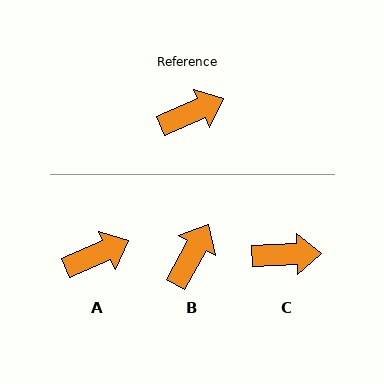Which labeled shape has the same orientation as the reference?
A.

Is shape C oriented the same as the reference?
No, it is off by about 21 degrees.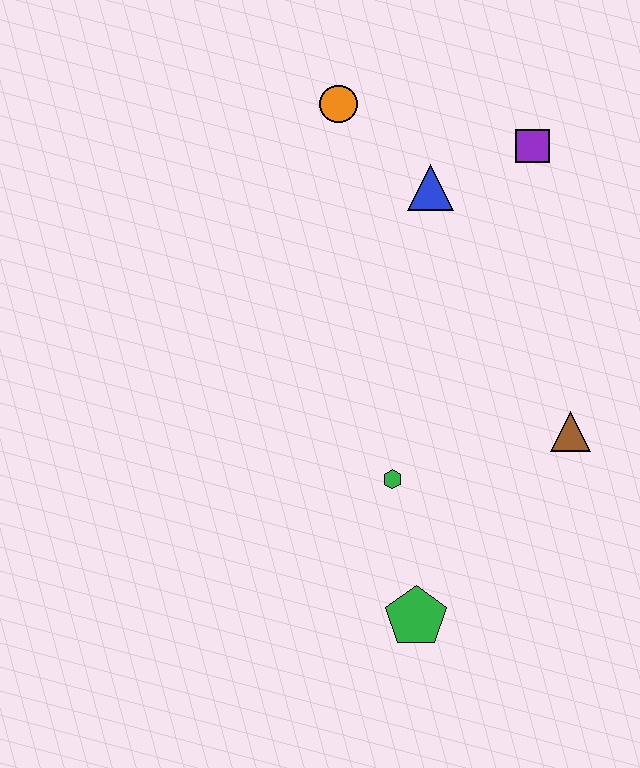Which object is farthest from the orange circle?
The green pentagon is farthest from the orange circle.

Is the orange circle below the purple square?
No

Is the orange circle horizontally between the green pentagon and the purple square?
No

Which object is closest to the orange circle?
The blue triangle is closest to the orange circle.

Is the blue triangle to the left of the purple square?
Yes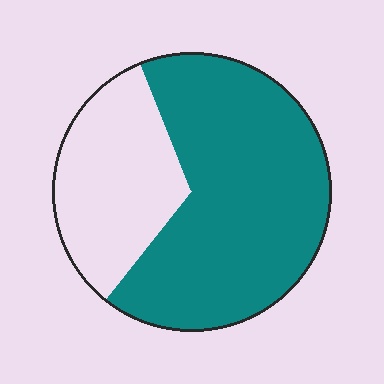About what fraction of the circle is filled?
About two thirds (2/3).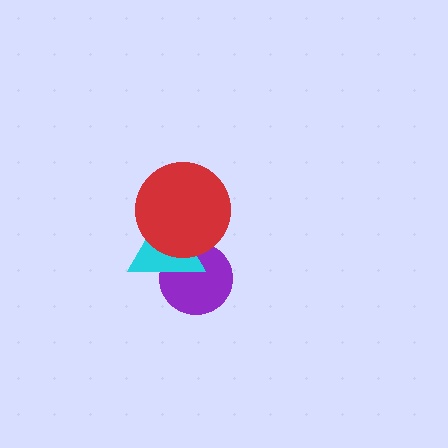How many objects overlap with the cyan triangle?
2 objects overlap with the cyan triangle.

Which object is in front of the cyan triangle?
The red circle is in front of the cyan triangle.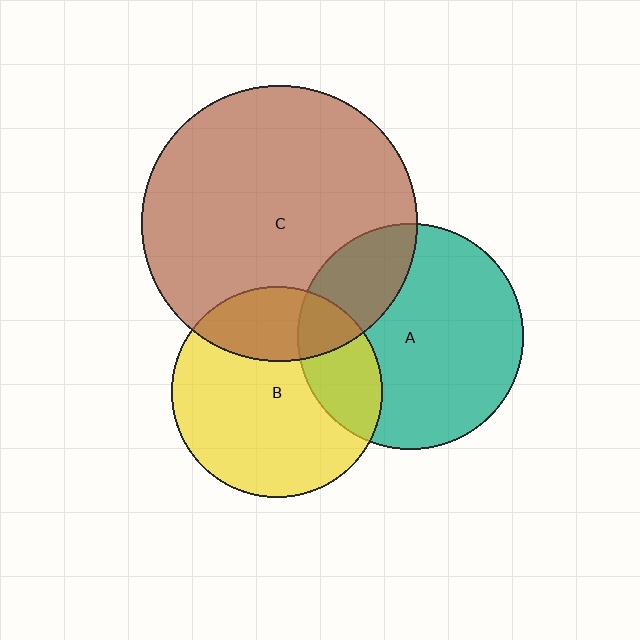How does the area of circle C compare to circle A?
Approximately 1.5 times.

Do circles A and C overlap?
Yes.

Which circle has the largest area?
Circle C (brown).